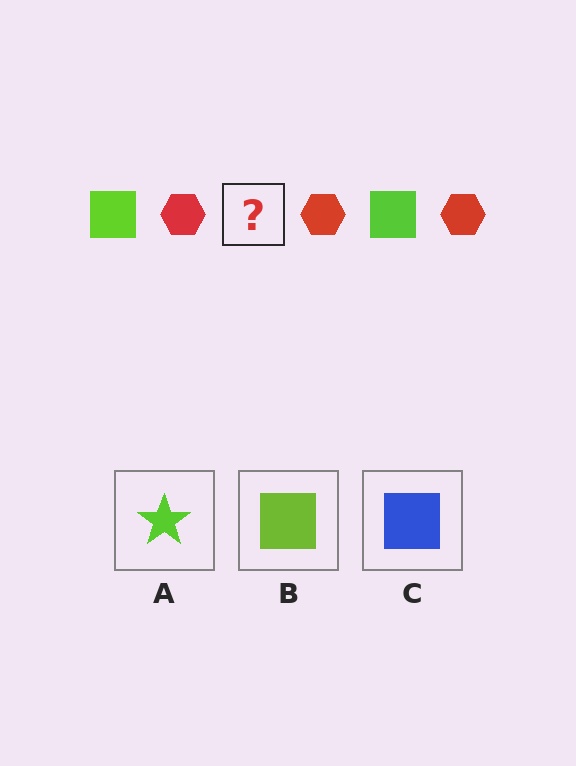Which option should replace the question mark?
Option B.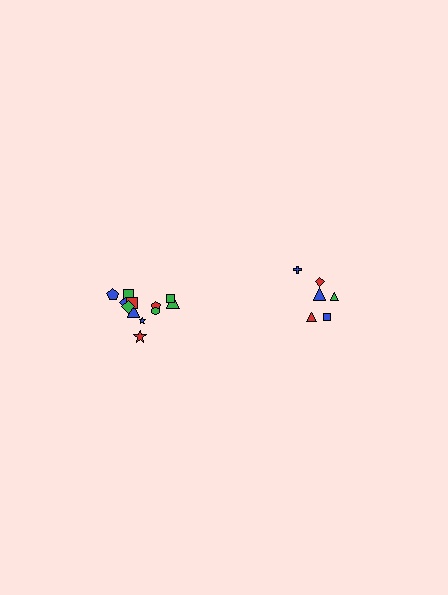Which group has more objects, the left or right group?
The left group.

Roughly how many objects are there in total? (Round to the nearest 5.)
Roughly 20 objects in total.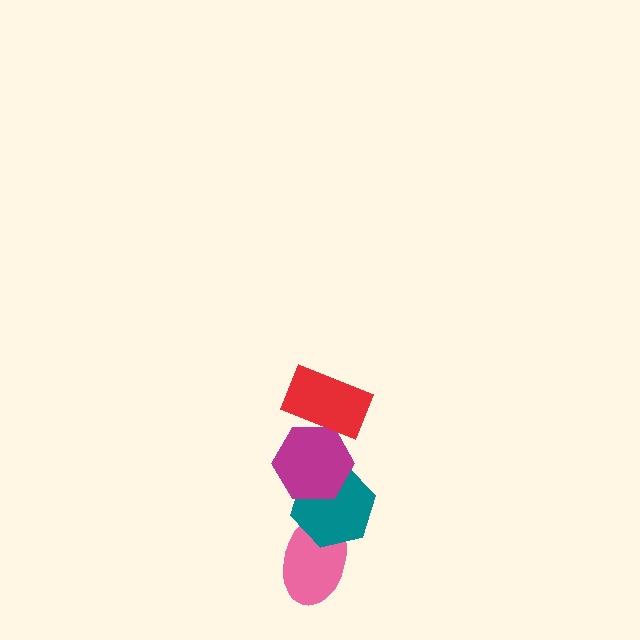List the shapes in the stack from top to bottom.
From top to bottom: the red rectangle, the magenta hexagon, the teal hexagon, the pink ellipse.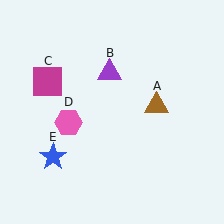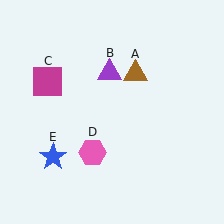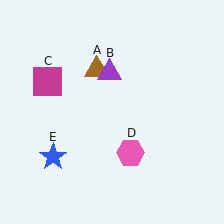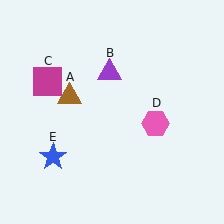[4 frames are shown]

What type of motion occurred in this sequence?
The brown triangle (object A), pink hexagon (object D) rotated counterclockwise around the center of the scene.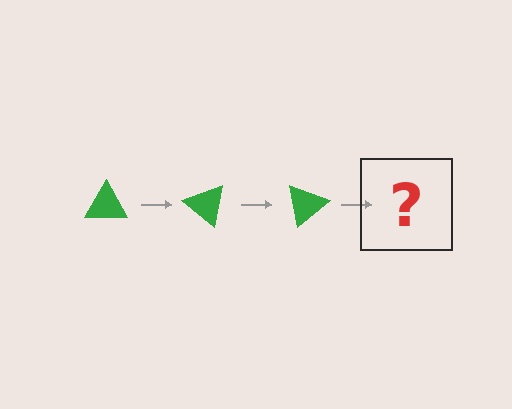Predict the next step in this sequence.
The next step is a green triangle rotated 120 degrees.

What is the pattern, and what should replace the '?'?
The pattern is that the triangle rotates 40 degrees each step. The '?' should be a green triangle rotated 120 degrees.